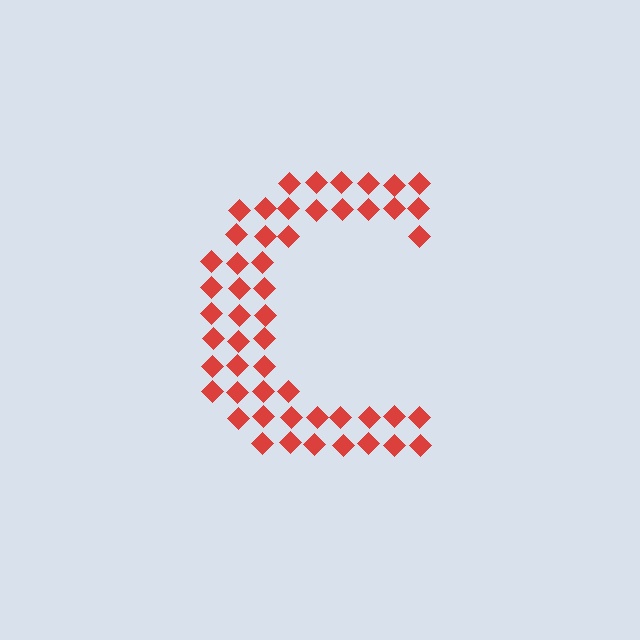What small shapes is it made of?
It is made of small diamonds.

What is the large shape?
The large shape is the letter C.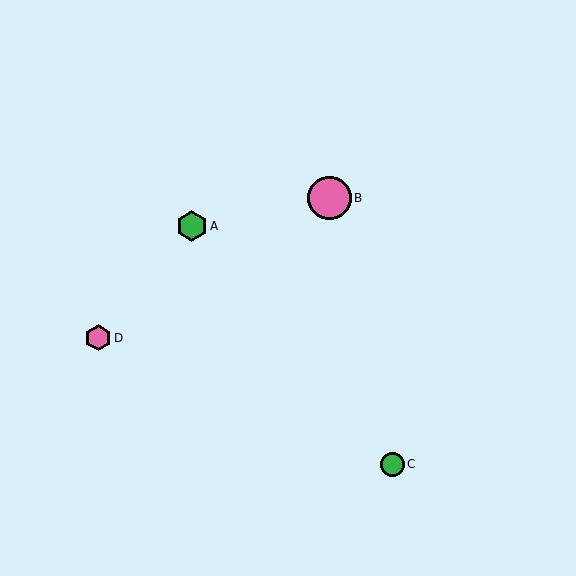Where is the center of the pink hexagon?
The center of the pink hexagon is at (98, 338).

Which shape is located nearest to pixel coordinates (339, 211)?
The pink circle (labeled B) at (330, 198) is nearest to that location.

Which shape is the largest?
The pink circle (labeled B) is the largest.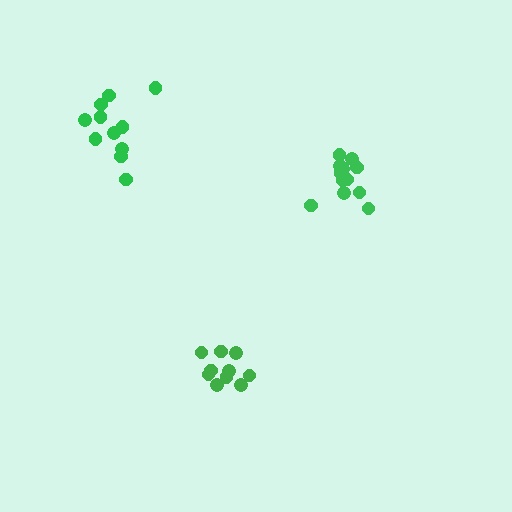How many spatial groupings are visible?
There are 3 spatial groupings.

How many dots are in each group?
Group 1: 11 dots, Group 2: 12 dots, Group 3: 10 dots (33 total).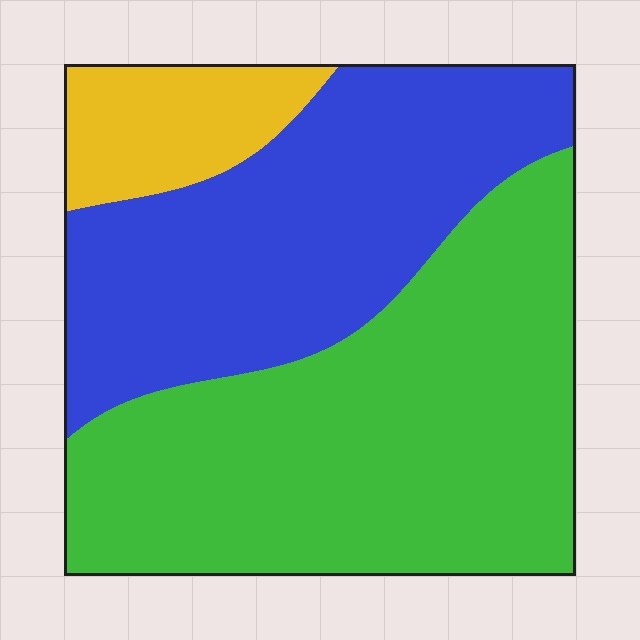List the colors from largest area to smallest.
From largest to smallest: green, blue, yellow.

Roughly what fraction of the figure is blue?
Blue takes up about three eighths (3/8) of the figure.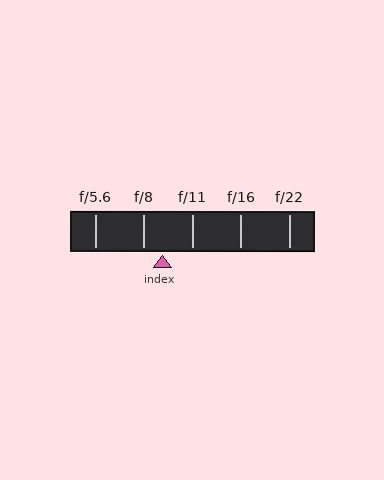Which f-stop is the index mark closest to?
The index mark is closest to f/8.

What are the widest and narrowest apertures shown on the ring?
The widest aperture shown is f/5.6 and the narrowest is f/22.